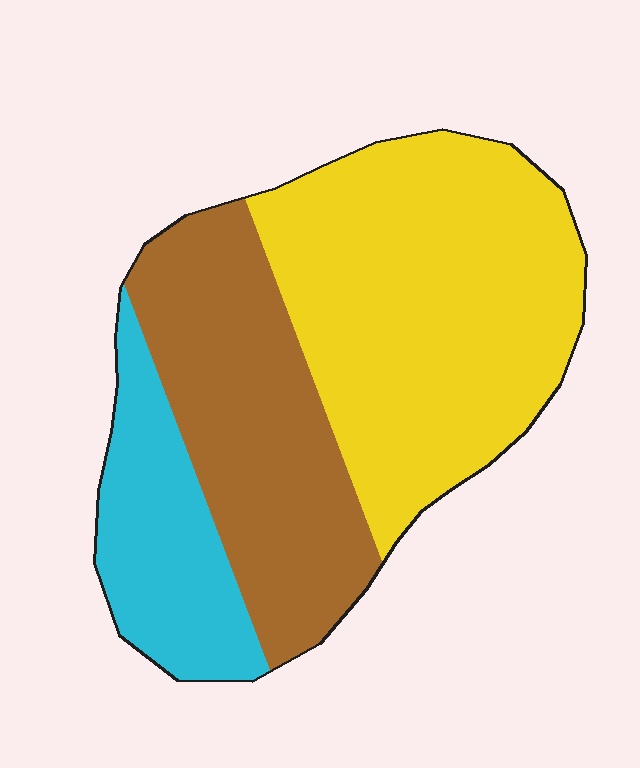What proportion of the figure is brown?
Brown takes up between a sixth and a third of the figure.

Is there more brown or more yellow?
Yellow.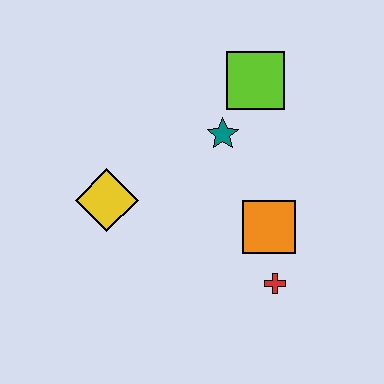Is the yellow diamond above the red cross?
Yes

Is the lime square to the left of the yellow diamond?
No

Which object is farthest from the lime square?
The red cross is farthest from the lime square.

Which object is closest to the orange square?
The red cross is closest to the orange square.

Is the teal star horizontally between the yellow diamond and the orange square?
Yes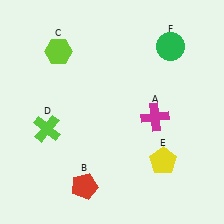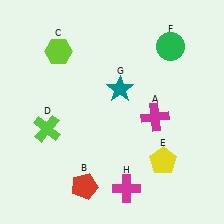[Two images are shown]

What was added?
A teal star (G), a magenta cross (H) were added in Image 2.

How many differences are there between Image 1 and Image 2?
There are 2 differences between the two images.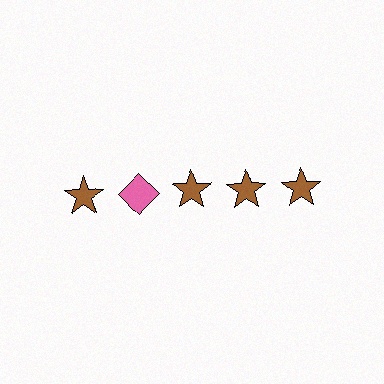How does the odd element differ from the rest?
It differs in both color (pink instead of brown) and shape (diamond instead of star).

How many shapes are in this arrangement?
There are 5 shapes arranged in a grid pattern.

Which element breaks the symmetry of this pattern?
The pink diamond in the top row, second from left column breaks the symmetry. All other shapes are brown stars.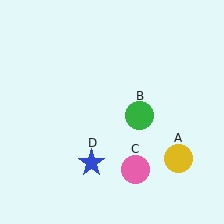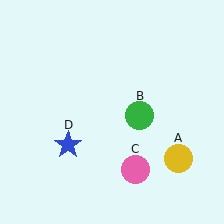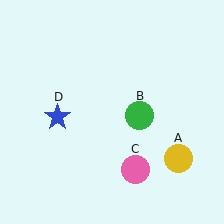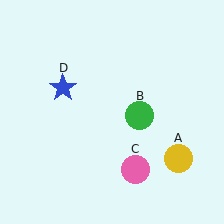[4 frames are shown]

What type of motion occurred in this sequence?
The blue star (object D) rotated clockwise around the center of the scene.